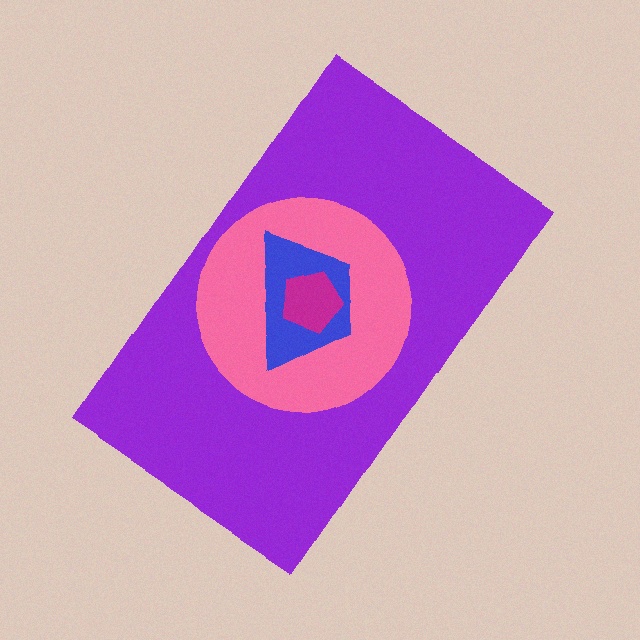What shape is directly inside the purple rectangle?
The pink circle.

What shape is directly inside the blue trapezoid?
The magenta pentagon.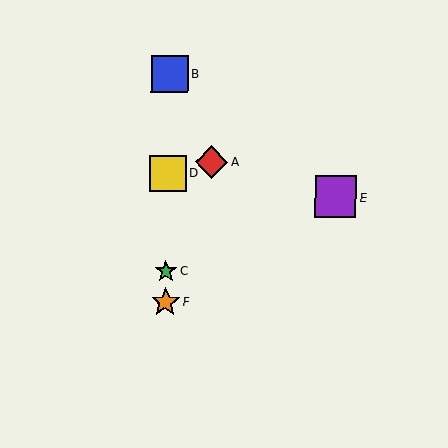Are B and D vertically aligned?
Yes, both are at x≈170.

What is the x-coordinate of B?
Object B is at x≈170.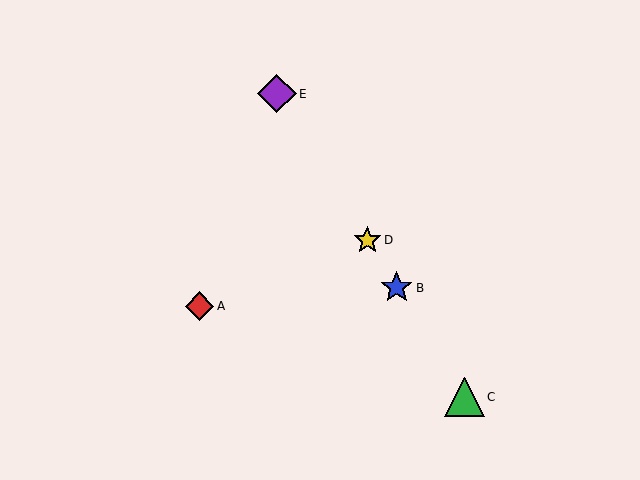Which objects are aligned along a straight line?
Objects B, C, D, E are aligned along a straight line.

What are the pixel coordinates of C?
Object C is at (464, 397).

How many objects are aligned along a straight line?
4 objects (B, C, D, E) are aligned along a straight line.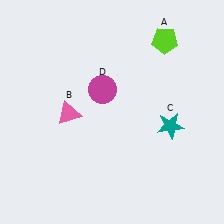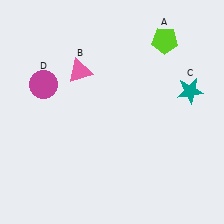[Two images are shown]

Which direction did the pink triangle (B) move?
The pink triangle (B) moved up.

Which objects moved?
The objects that moved are: the pink triangle (B), the teal star (C), the magenta circle (D).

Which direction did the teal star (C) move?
The teal star (C) moved up.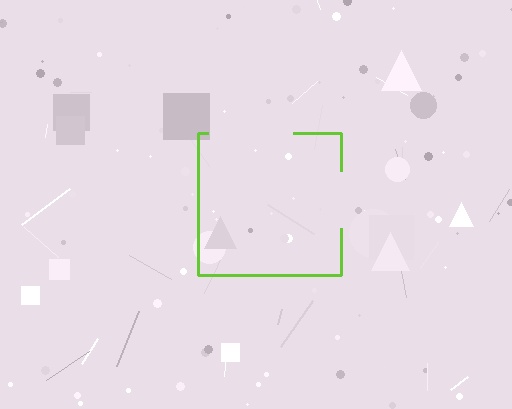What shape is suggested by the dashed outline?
The dashed outline suggests a square.